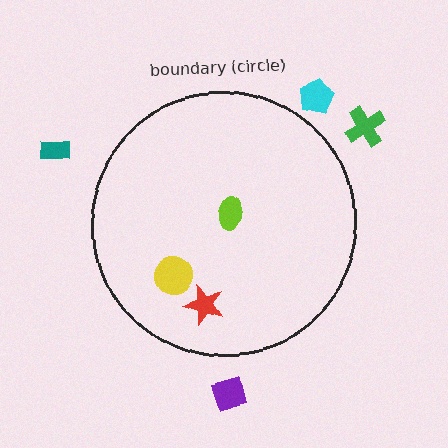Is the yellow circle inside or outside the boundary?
Inside.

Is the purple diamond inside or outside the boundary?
Outside.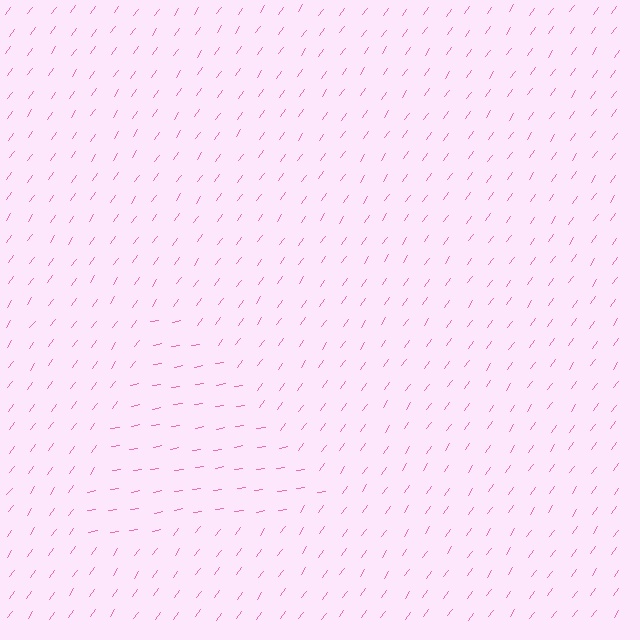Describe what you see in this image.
The image is filled with small pink line segments. A triangle region in the image has lines oriented differently from the surrounding lines, creating a visible texture boundary.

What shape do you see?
I see a triangle.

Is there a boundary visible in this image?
Yes, there is a texture boundary formed by a change in line orientation.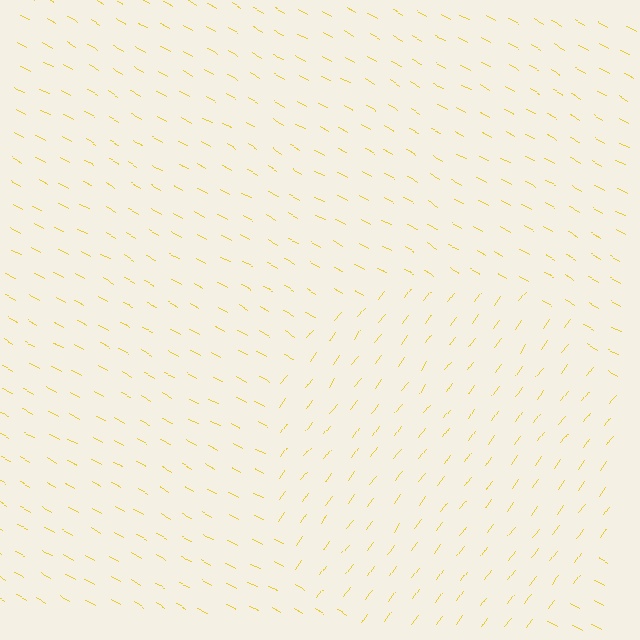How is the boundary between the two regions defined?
The boundary is defined purely by a change in line orientation (approximately 82 degrees difference). All lines are the same color and thickness.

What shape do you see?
I see a circle.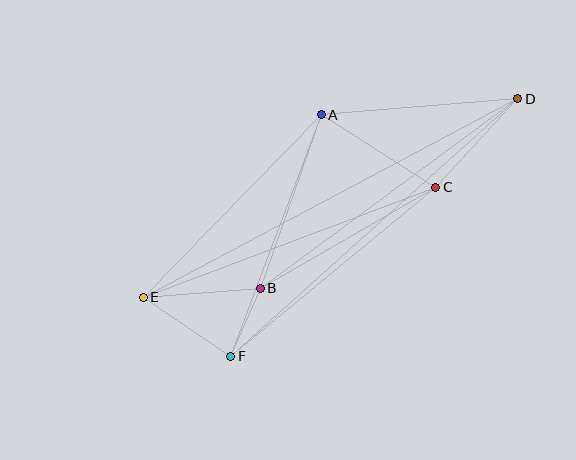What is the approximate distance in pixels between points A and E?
The distance between A and E is approximately 255 pixels.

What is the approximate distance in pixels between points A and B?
The distance between A and B is approximately 184 pixels.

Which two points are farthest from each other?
Points D and E are farthest from each other.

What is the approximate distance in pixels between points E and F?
The distance between E and F is approximately 106 pixels.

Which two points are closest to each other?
Points B and F are closest to each other.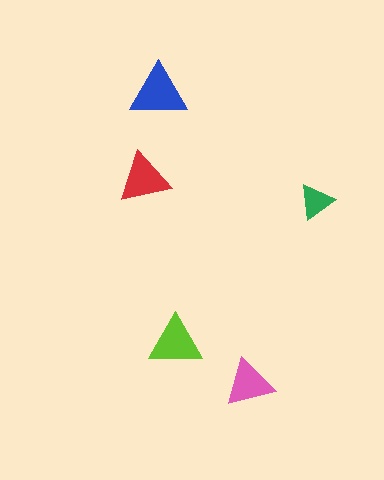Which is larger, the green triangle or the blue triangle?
The blue one.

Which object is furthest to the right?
The green triangle is rightmost.